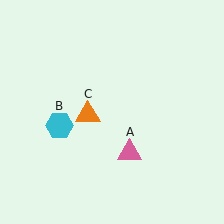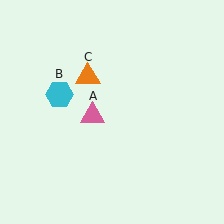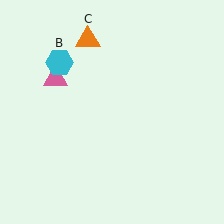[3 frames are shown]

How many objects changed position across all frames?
3 objects changed position: pink triangle (object A), cyan hexagon (object B), orange triangle (object C).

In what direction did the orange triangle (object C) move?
The orange triangle (object C) moved up.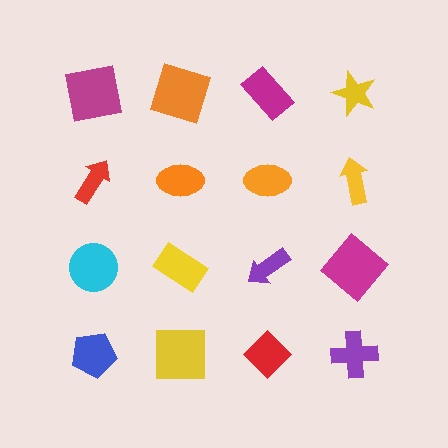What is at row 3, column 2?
A yellow rectangle.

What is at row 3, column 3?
A purple arrow.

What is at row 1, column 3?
A magenta rectangle.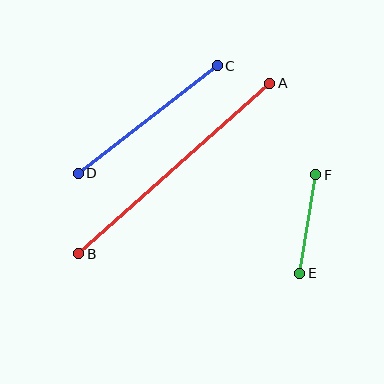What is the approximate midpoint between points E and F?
The midpoint is at approximately (308, 224) pixels.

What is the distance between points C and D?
The distance is approximately 175 pixels.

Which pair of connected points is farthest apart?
Points A and B are farthest apart.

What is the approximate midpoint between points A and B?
The midpoint is at approximately (174, 169) pixels.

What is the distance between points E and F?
The distance is approximately 100 pixels.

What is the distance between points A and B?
The distance is approximately 256 pixels.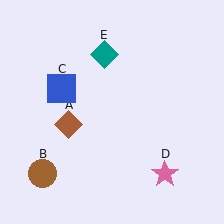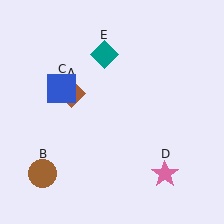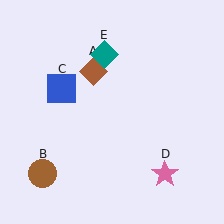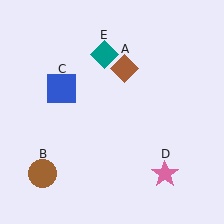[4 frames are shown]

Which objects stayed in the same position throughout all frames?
Brown circle (object B) and blue square (object C) and pink star (object D) and teal diamond (object E) remained stationary.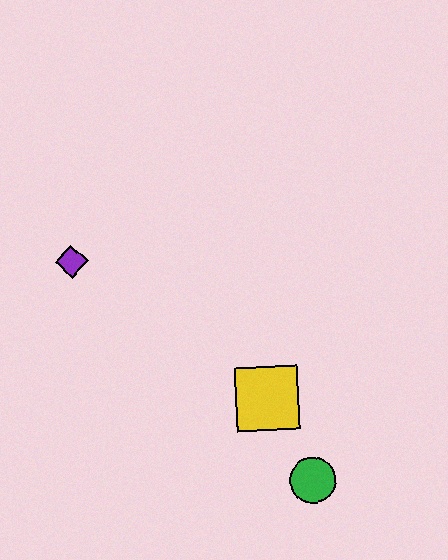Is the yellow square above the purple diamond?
No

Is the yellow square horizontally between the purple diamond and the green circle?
Yes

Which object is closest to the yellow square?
The green circle is closest to the yellow square.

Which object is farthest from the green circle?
The purple diamond is farthest from the green circle.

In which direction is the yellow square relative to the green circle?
The yellow square is above the green circle.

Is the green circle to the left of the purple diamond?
No